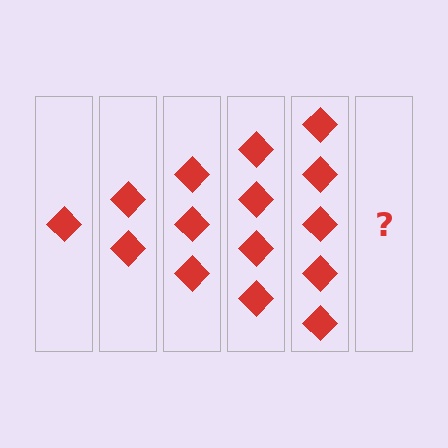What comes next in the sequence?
The next element should be 6 diamonds.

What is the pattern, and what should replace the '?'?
The pattern is that each step adds one more diamond. The '?' should be 6 diamonds.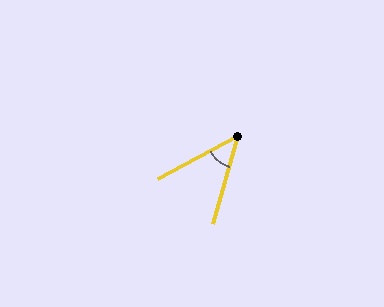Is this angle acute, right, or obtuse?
It is acute.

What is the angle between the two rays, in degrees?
Approximately 46 degrees.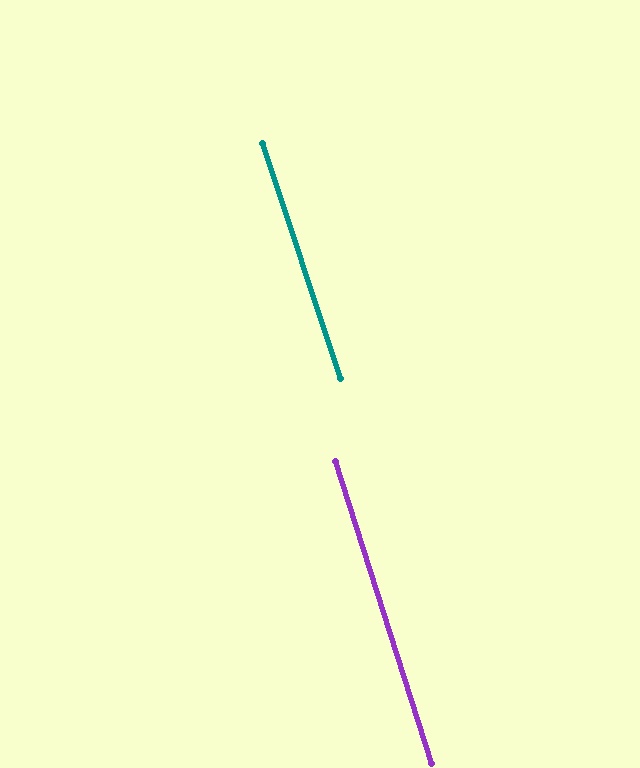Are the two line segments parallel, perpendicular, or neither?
Parallel — their directions differ by only 0.9°.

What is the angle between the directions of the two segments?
Approximately 1 degree.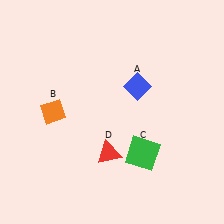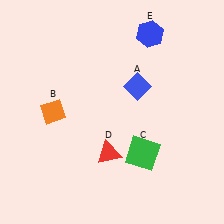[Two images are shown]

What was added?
A blue hexagon (E) was added in Image 2.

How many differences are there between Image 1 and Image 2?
There is 1 difference between the two images.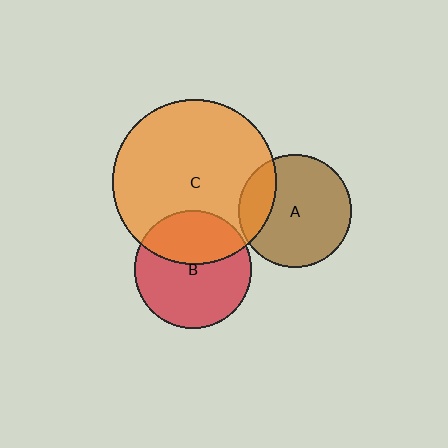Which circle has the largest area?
Circle C (orange).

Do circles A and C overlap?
Yes.